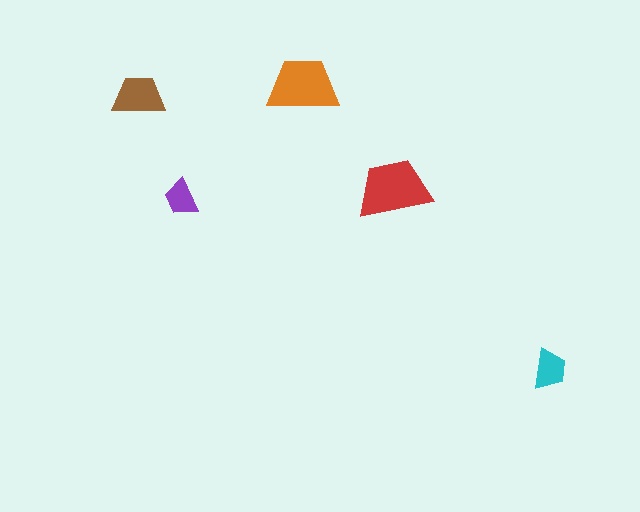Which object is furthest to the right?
The cyan trapezoid is rightmost.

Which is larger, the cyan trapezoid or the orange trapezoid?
The orange one.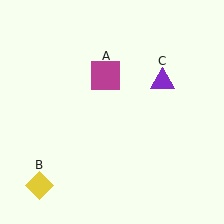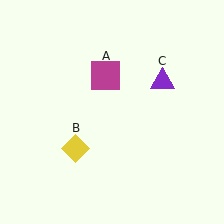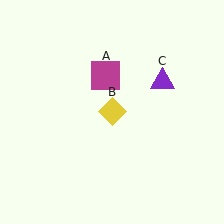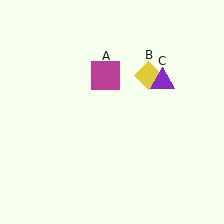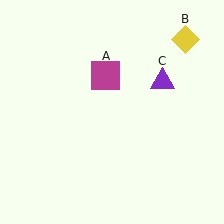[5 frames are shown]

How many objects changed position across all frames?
1 object changed position: yellow diamond (object B).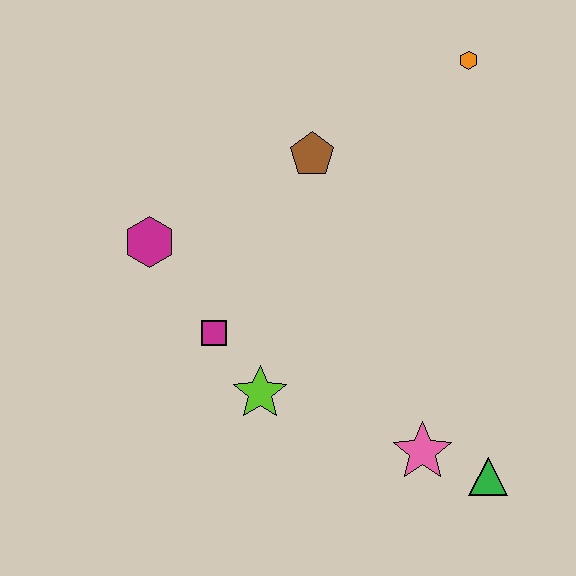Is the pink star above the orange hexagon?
No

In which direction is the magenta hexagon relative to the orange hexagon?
The magenta hexagon is to the left of the orange hexagon.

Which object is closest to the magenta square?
The lime star is closest to the magenta square.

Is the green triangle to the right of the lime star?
Yes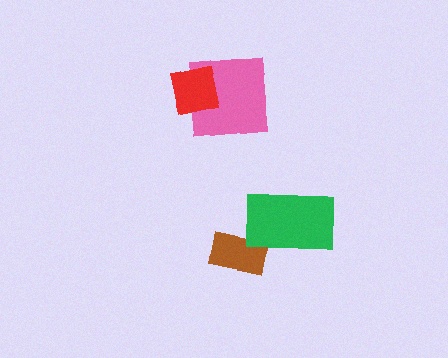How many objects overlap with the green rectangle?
1 object overlaps with the green rectangle.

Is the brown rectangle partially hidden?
Yes, it is partially covered by another shape.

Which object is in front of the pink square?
The red square is in front of the pink square.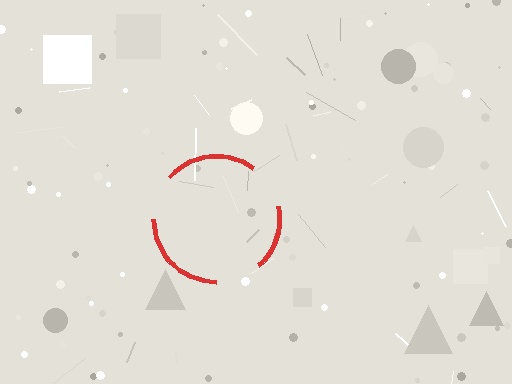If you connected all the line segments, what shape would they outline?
They would outline a circle.